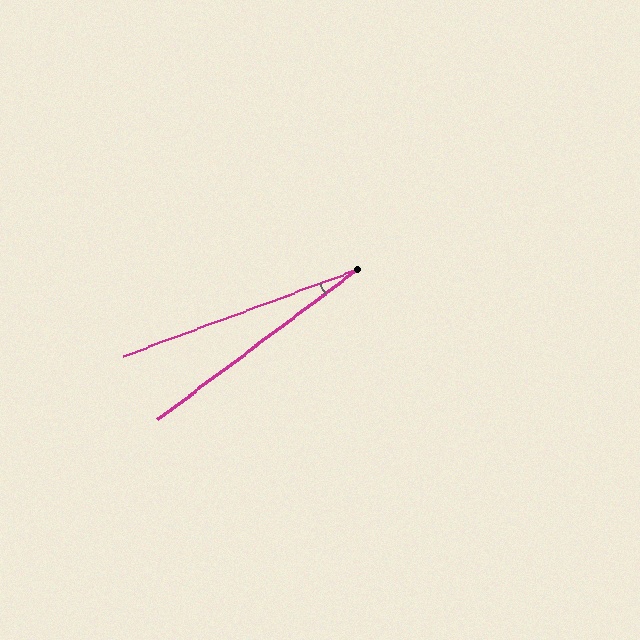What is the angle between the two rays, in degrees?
Approximately 17 degrees.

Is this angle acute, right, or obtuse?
It is acute.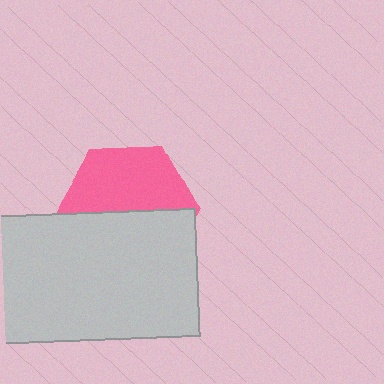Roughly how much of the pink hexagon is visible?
About half of it is visible (roughly 49%).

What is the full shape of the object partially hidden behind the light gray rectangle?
The partially hidden object is a pink hexagon.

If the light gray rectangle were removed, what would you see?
You would see the complete pink hexagon.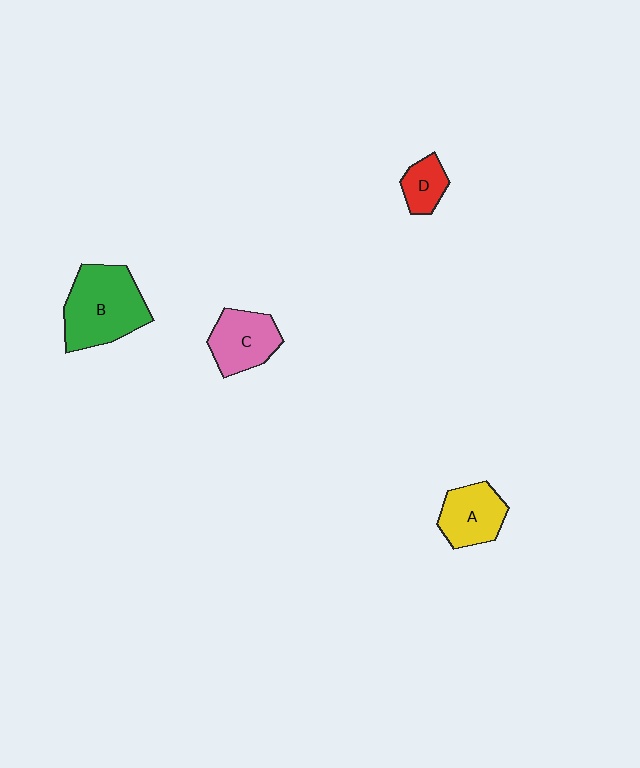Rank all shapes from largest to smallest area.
From largest to smallest: B (green), C (pink), A (yellow), D (red).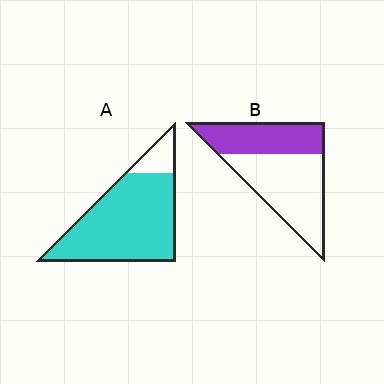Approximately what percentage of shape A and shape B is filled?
A is approximately 85% and B is approximately 40%.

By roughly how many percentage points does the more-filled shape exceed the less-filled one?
By roughly 45 percentage points (A over B).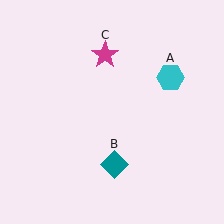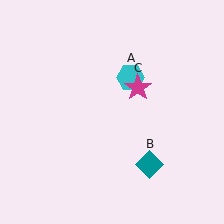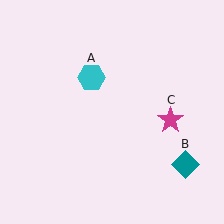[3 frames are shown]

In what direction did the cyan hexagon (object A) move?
The cyan hexagon (object A) moved left.